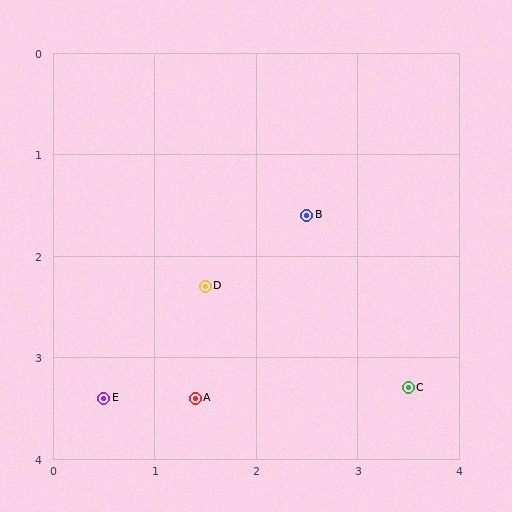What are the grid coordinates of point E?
Point E is at approximately (0.5, 3.4).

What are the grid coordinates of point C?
Point C is at approximately (3.5, 3.3).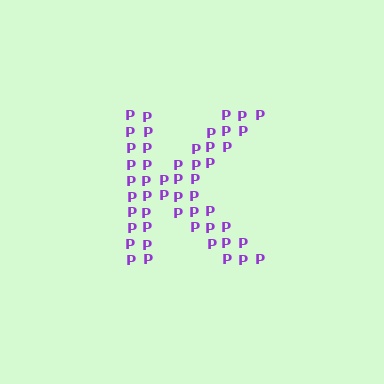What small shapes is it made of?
It is made of small letter P's.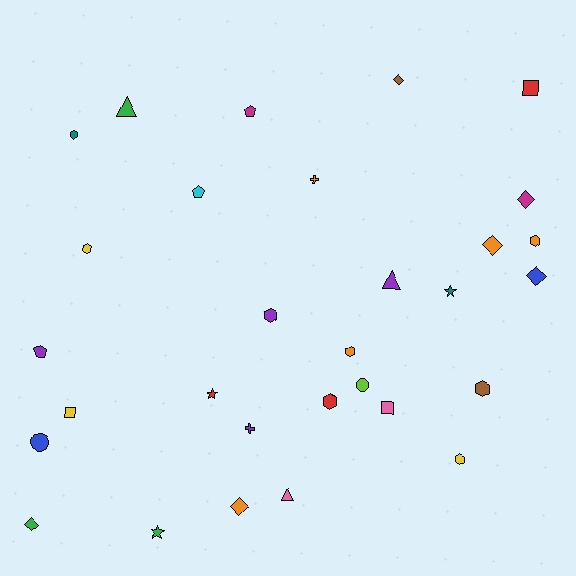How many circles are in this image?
There are 2 circles.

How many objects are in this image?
There are 30 objects.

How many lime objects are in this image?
There is 1 lime object.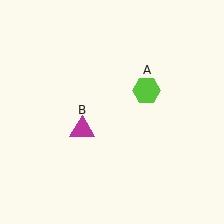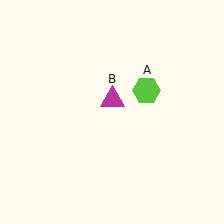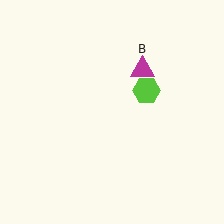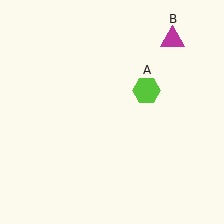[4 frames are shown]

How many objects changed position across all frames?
1 object changed position: magenta triangle (object B).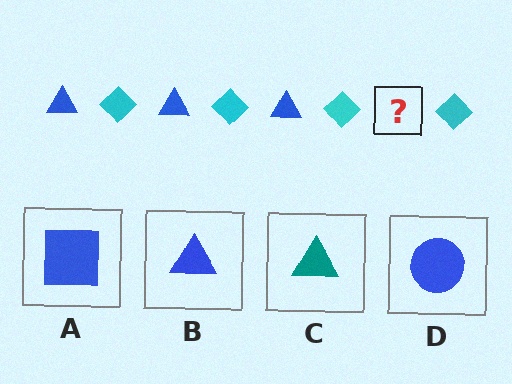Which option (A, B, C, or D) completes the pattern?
B.